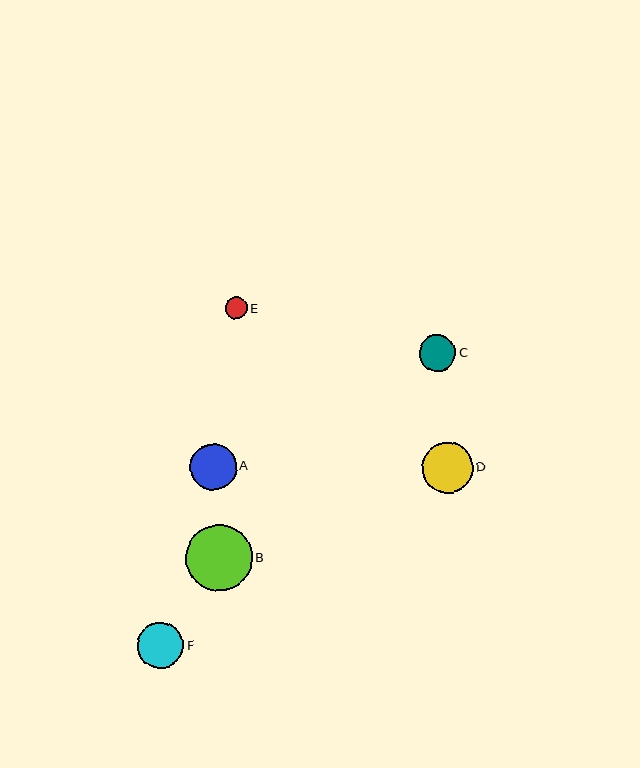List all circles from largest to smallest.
From largest to smallest: B, D, F, A, C, E.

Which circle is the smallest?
Circle E is the smallest with a size of approximately 22 pixels.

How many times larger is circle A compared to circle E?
Circle A is approximately 2.2 times the size of circle E.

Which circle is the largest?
Circle B is the largest with a size of approximately 67 pixels.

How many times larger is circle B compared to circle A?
Circle B is approximately 1.4 times the size of circle A.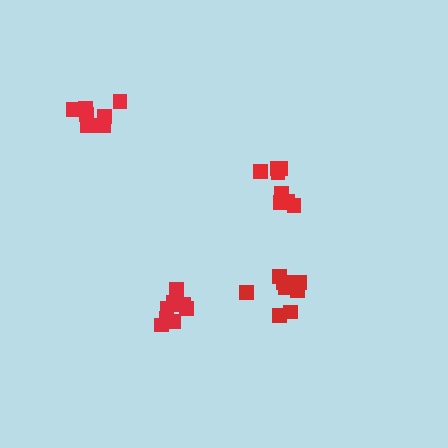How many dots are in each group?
Group 1: 8 dots, Group 2: 8 dots, Group 3: 9 dots, Group 4: 9 dots (34 total).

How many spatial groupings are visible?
There are 4 spatial groupings.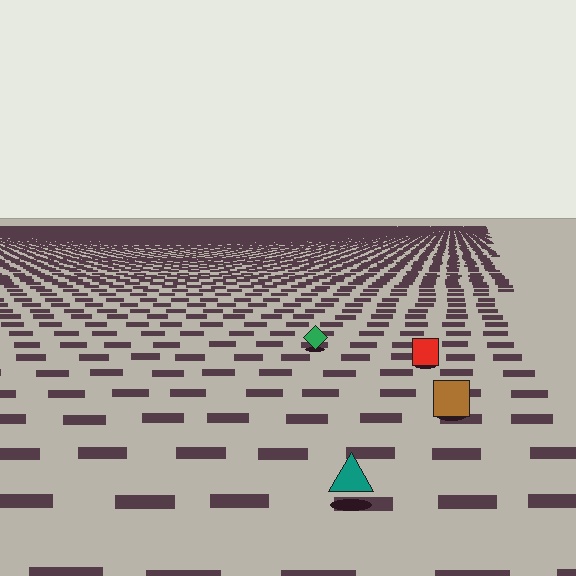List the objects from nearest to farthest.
From nearest to farthest: the teal triangle, the brown square, the red square, the green diamond.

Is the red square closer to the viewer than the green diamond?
Yes. The red square is closer — you can tell from the texture gradient: the ground texture is coarser near it.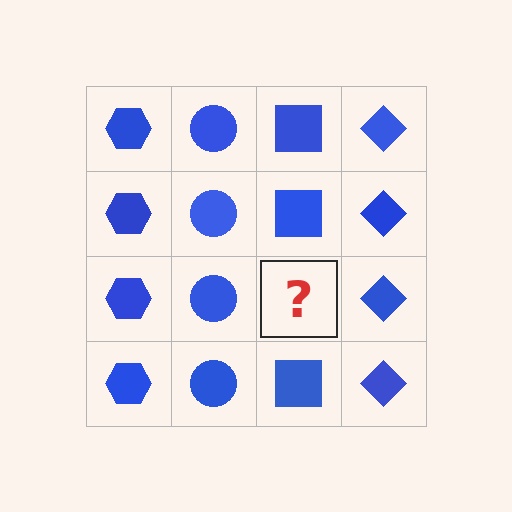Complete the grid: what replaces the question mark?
The question mark should be replaced with a blue square.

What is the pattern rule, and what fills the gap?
The rule is that each column has a consistent shape. The gap should be filled with a blue square.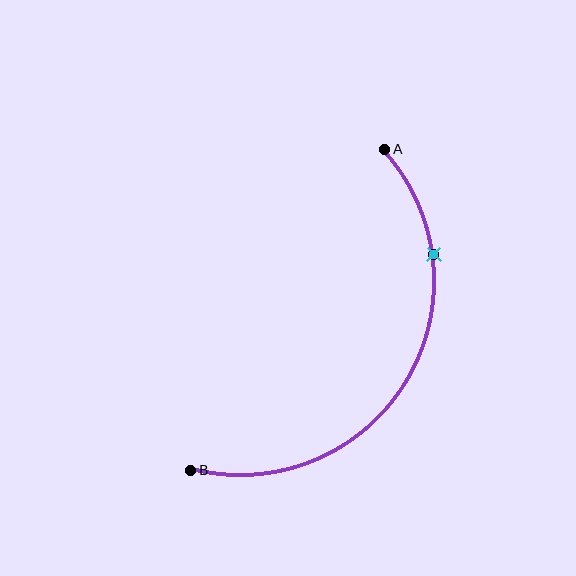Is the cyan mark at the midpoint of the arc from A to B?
No. The cyan mark lies on the arc but is closer to endpoint A. The arc midpoint would be at the point on the curve equidistant along the arc from both A and B.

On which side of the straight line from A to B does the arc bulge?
The arc bulges to the right of the straight line connecting A and B.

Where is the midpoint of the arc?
The arc midpoint is the point on the curve farthest from the straight line joining A and B. It sits to the right of that line.